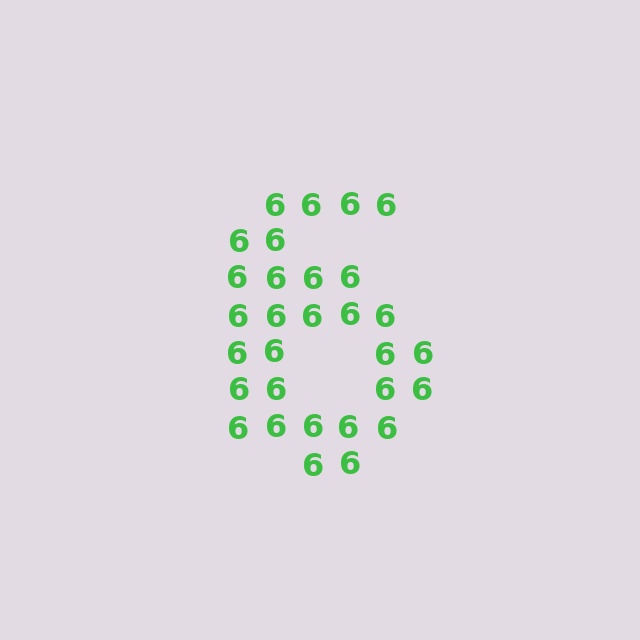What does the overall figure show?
The overall figure shows the digit 6.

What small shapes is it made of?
It is made of small digit 6's.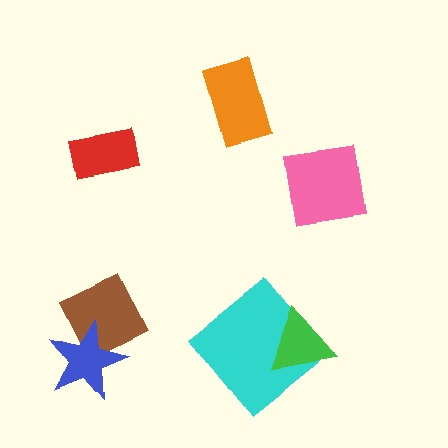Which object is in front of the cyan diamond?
The green triangle is in front of the cyan diamond.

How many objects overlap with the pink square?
0 objects overlap with the pink square.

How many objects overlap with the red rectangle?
0 objects overlap with the red rectangle.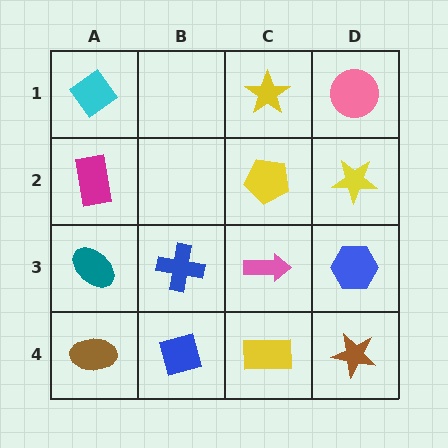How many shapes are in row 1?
3 shapes.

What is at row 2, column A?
A magenta rectangle.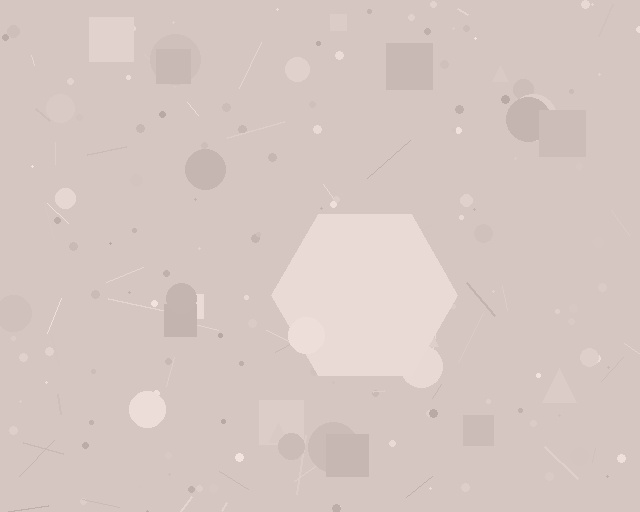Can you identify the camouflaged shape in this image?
The camouflaged shape is a hexagon.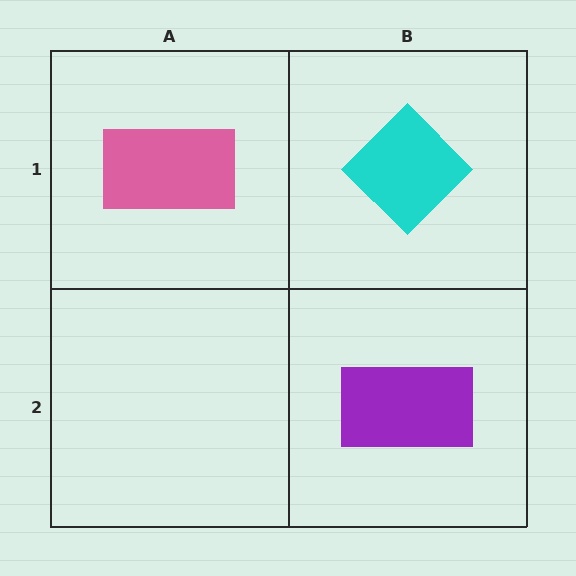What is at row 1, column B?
A cyan diamond.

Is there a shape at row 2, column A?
No, that cell is empty.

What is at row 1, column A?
A pink rectangle.